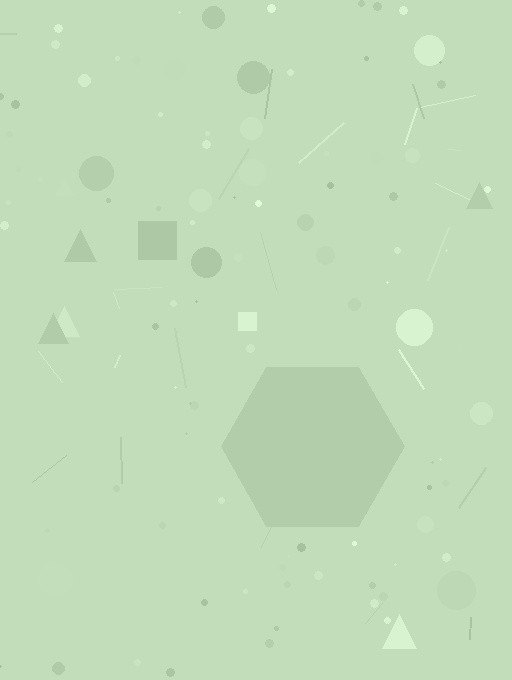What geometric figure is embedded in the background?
A hexagon is embedded in the background.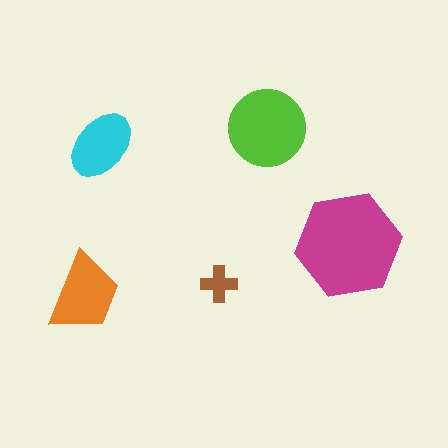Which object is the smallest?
The brown cross.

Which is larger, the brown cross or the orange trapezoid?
The orange trapezoid.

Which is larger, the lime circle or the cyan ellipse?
The lime circle.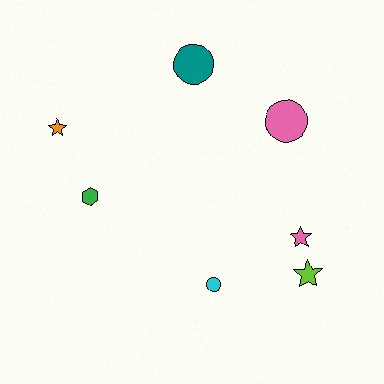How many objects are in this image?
There are 7 objects.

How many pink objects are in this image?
There are 2 pink objects.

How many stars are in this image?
There are 3 stars.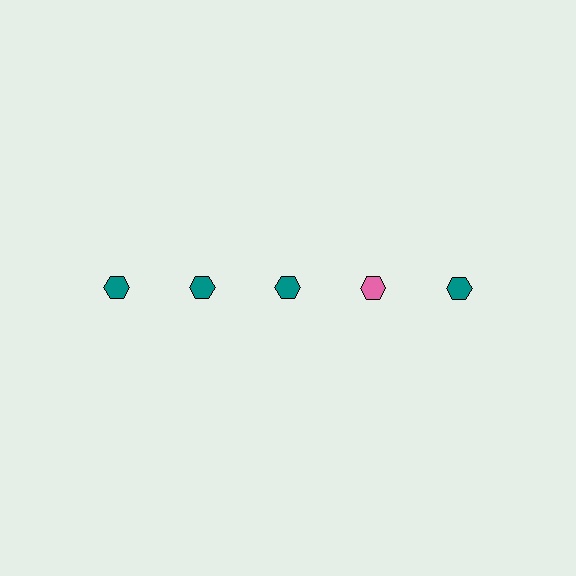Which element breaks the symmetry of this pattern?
The pink hexagon in the top row, second from right column breaks the symmetry. All other shapes are teal hexagons.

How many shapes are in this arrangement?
There are 5 shapes arranged in a grid pattern.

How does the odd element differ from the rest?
It has a different color: pink instead of teal.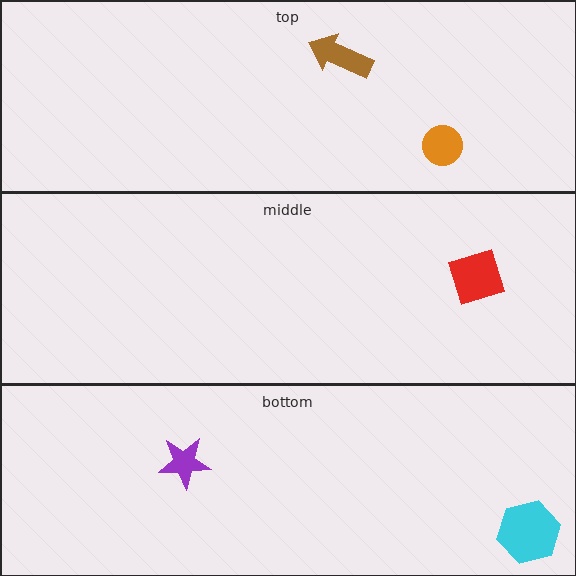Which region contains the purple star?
The bottom region.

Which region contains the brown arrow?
The top region.